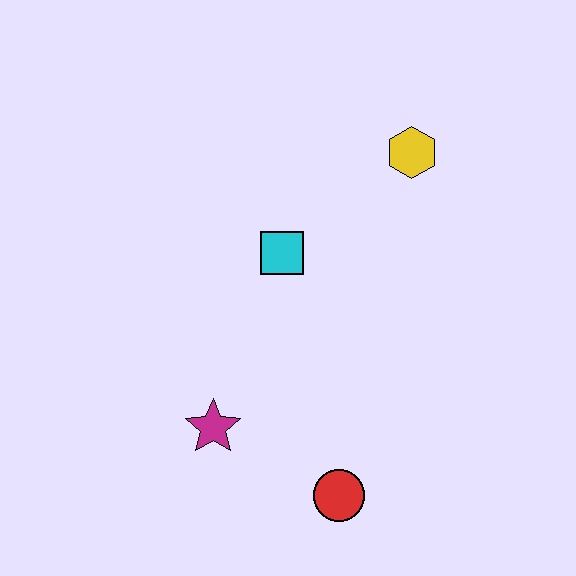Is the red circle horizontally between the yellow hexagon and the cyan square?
Yes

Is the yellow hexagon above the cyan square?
Yes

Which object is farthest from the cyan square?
The red circle is farthest from the cyan square.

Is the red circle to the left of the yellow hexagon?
Yes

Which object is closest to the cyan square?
The yellow hexagon is closest to the cyan square.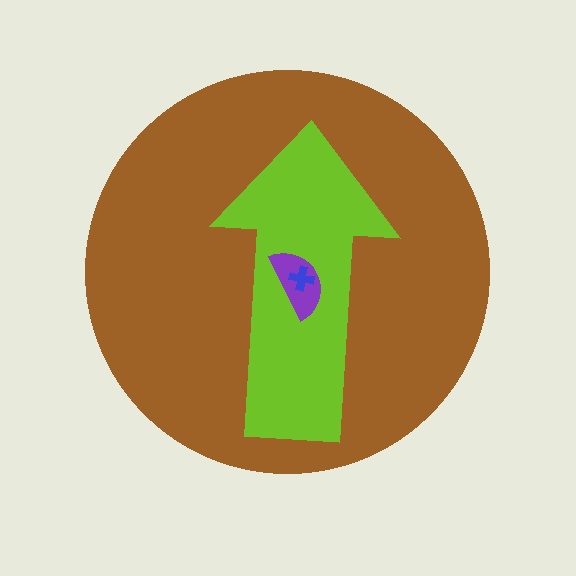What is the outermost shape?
The brown circle.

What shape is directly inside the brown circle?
The lime arrow.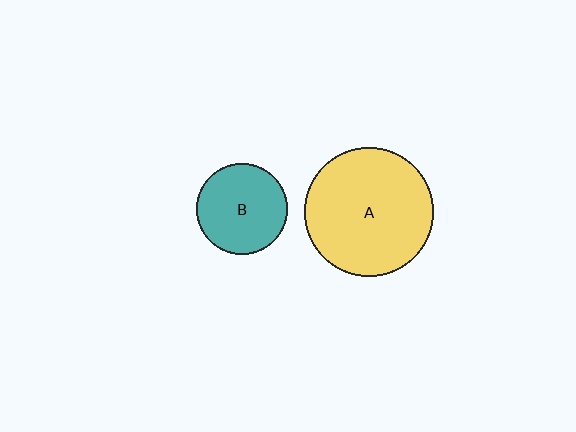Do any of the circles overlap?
No, none of the circles overlap.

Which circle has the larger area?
Circle A (yellow).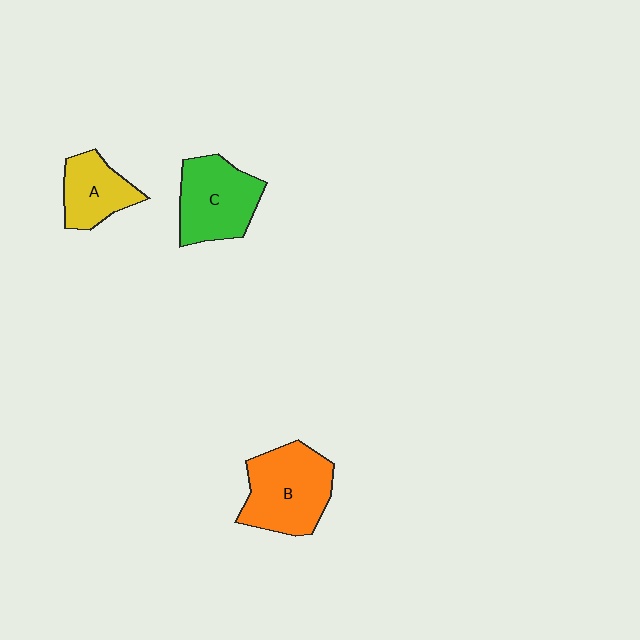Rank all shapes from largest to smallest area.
From largest to smallest: B (orange), C (green), A (yellow).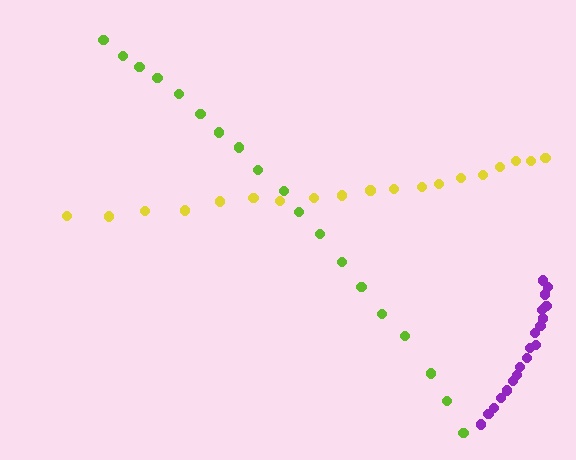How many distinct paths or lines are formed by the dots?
There are 3 distinct paths.